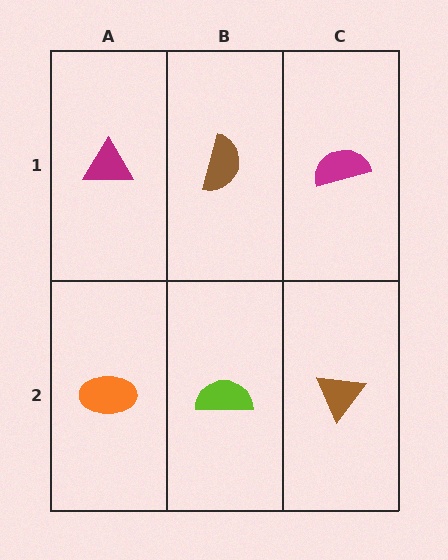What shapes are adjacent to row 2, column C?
A magenta semicircle (row 1, column C), a lime semicircle (row 2, column B).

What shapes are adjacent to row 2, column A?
A magenta triangle (row 1, column A), a lime semicircle (row 2, column B).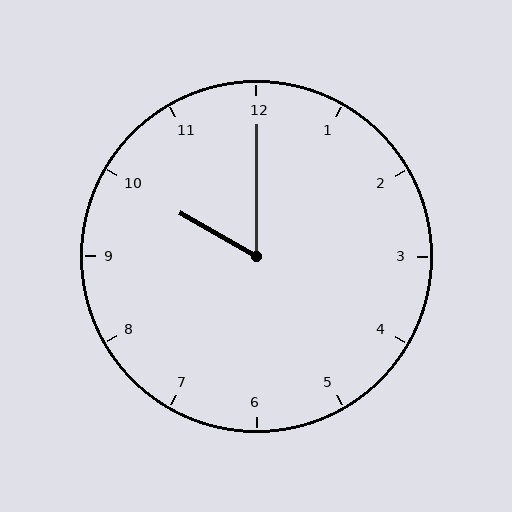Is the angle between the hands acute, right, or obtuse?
It is acute.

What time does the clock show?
10:00.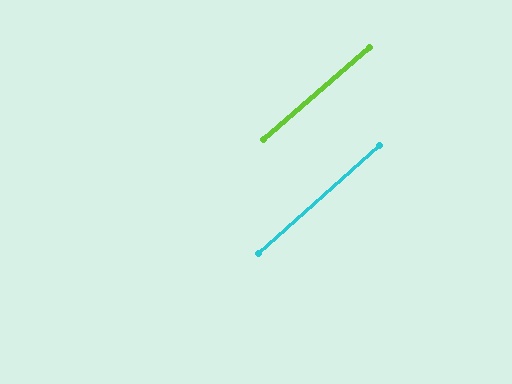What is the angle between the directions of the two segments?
Approximately 1 degree.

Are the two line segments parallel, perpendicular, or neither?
Parallel — their directions differ by only 0.8°.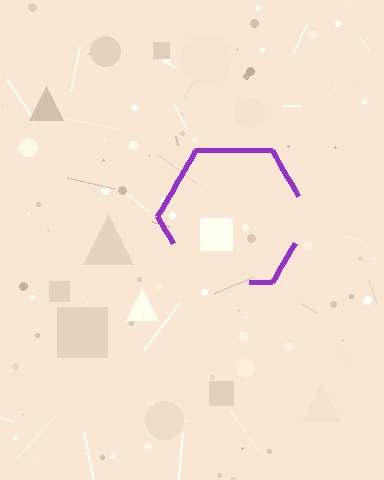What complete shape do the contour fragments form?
The contour fragments form a hexagon.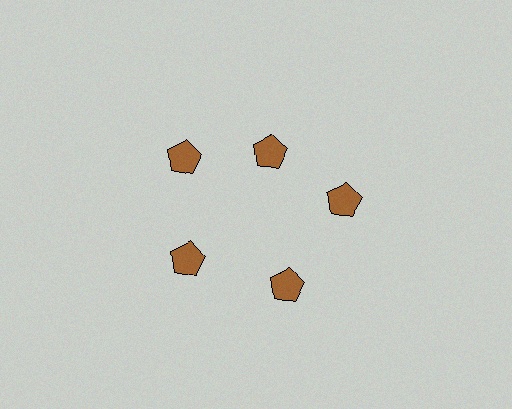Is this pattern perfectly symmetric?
No. The 5 brown pentagons are arranged in a ring, but one element near the 1 o'clock position is pulled inward toward the center, breaking the 5-fold rotational symmetry.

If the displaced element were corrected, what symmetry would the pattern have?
It would have 5-fold rotational symmetry — the pattern would map onto itself every 72 degrees.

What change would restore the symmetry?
The symmetry would be restored by moving it outward, back onto the ring so that all 5 pentagons sit at equal angles and equal distance from the center.